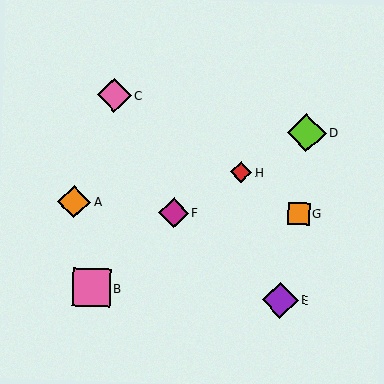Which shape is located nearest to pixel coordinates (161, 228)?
The magenta diamond (labeled F) at (174, 213) is nearest to that location.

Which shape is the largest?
The lime diamond (labeled D) is the largest.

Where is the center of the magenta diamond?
The center of the magenta diamond is at (174, 213).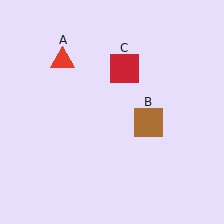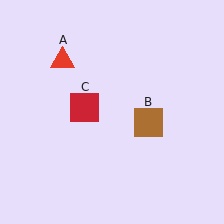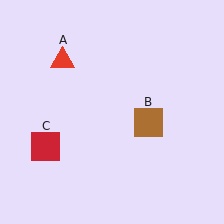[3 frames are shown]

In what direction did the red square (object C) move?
The red square (object C) moved down and to the left.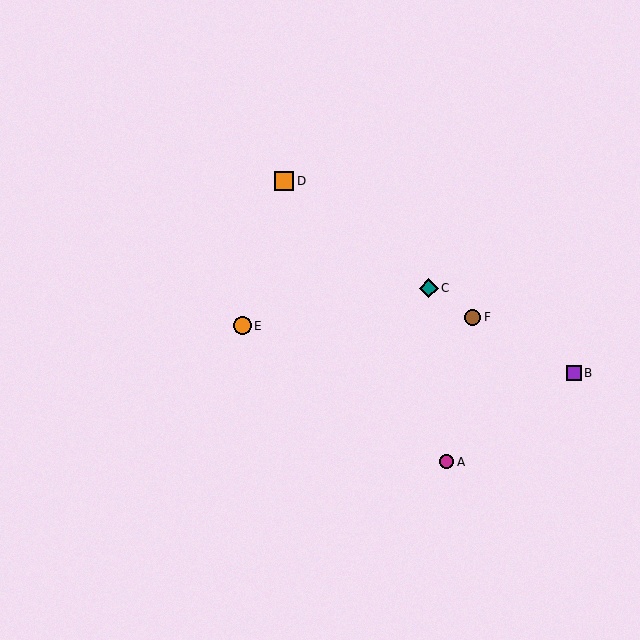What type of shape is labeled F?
Shape F is a brown circle.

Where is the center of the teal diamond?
The center of the teal diamond is at (429, 288).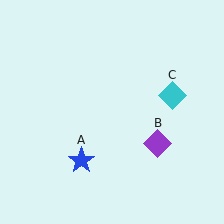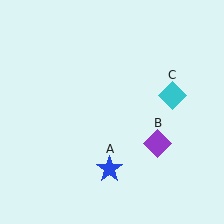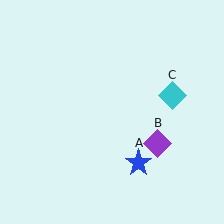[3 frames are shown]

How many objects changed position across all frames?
1 object changed position: blue star (object A).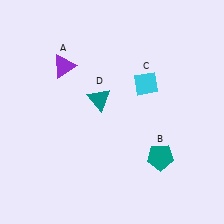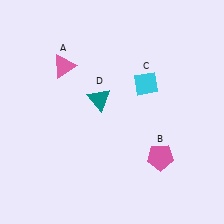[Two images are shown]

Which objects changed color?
A changed from purple to pink. B changed from teal to pink.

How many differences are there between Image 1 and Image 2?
There are 2 differences between the two images.